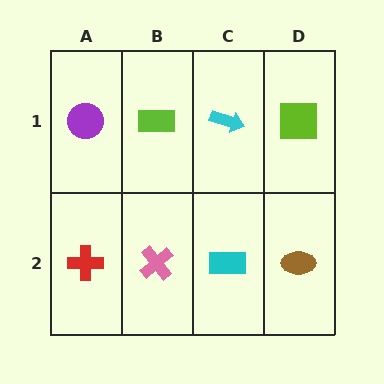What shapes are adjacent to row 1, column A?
A red cross (row 2, column A), a lime rectangle (row 1, column B).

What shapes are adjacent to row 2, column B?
A lime rectangle (row 1, column B), a red cross (row 2, column A), a cyan rectangle (row 2, column C).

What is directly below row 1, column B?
A pink cross.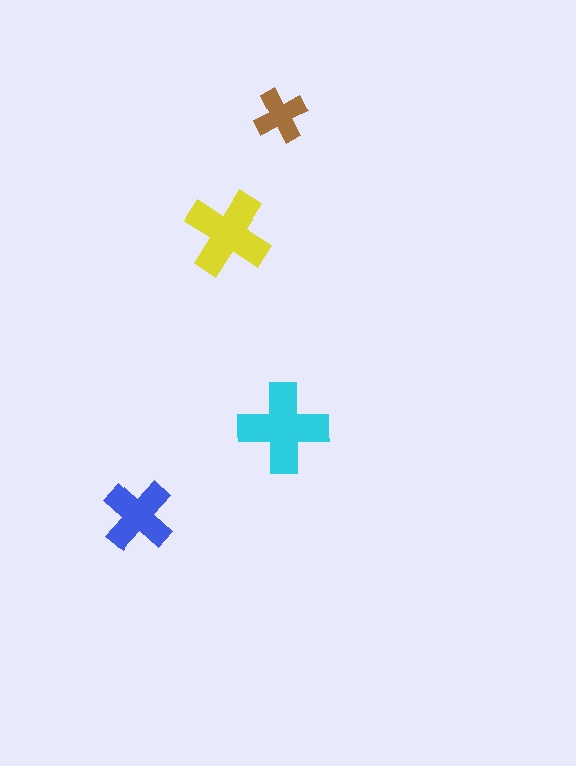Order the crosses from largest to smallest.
the cyan one, the yellow one, the blue one, the brown one.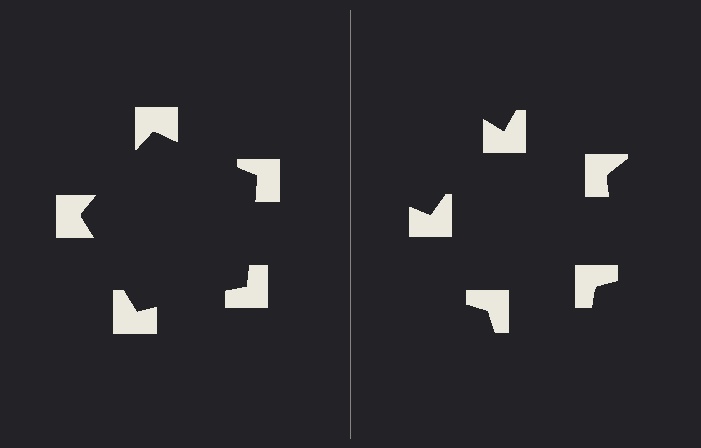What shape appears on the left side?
An illusory pentagon.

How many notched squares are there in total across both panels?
10 — 5 on each side.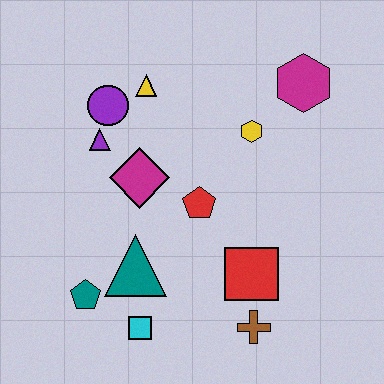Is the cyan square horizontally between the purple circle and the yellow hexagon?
Yes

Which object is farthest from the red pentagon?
The magenta hexagon is farthest from the red pentagon.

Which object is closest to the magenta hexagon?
The yellow hexagon is closest to the magenta hexagon.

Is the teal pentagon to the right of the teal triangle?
No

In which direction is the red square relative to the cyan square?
The red square is to the right of the cyan square.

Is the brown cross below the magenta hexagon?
Yes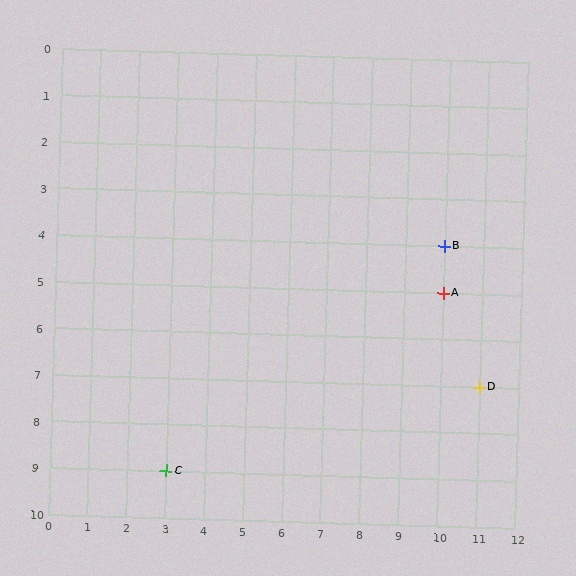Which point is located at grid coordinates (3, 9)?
Point C is at (3, 9).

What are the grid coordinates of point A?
Point A is at grid coordinates (10, 5).